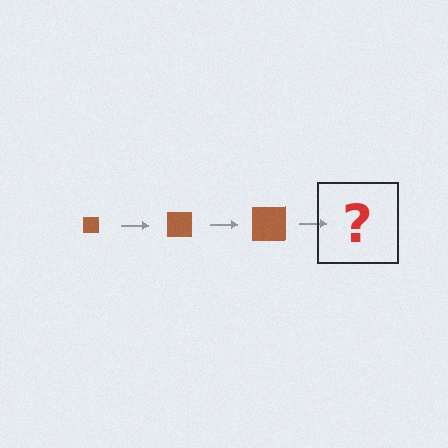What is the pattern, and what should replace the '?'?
The pattern is that the square gets progressively larger each step. The '?' should be a brown square, larger than the previous one.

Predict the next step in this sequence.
The next step is a brown square, larger than the previous one.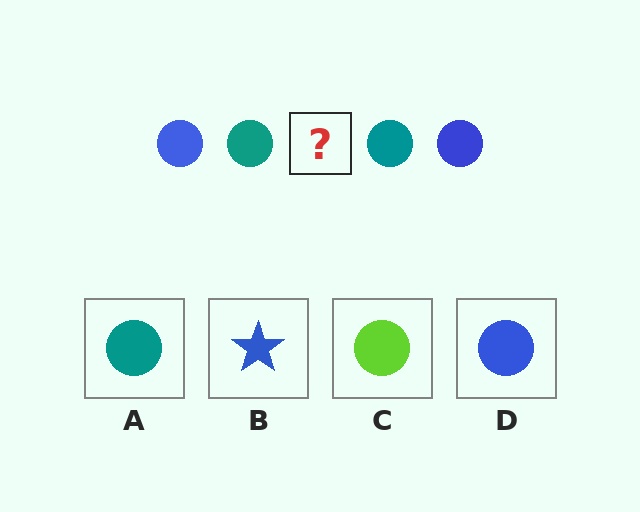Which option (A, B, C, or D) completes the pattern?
D.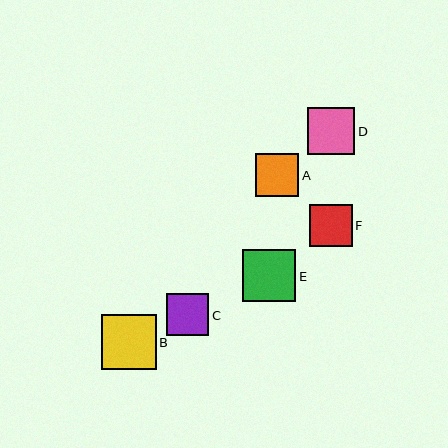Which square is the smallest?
Square C is the smallest with a size of approximately 42 pixels.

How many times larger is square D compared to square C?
Square D is approximately 1.1 times the size of square C.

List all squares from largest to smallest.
From largest to smallest: B, E, D, A, F, C.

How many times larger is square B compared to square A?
Square B is approximately 1.3 times the size of square A.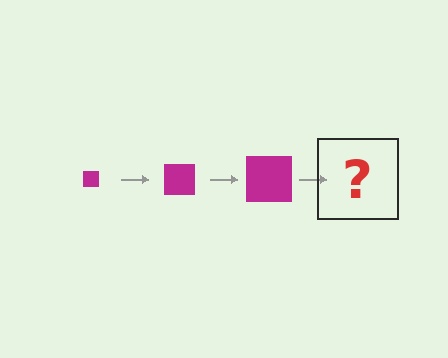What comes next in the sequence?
The next element should be a magenta square, larger than the previous one.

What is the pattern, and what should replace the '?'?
The pattern is that the square gets progressively larger each step. The '?' should be a magenta square, larger than the previous one.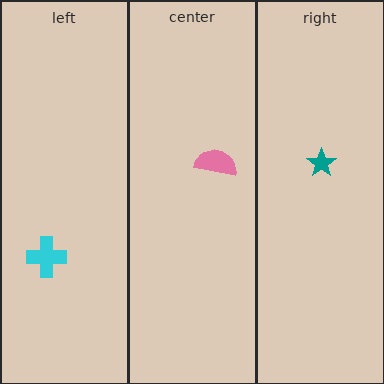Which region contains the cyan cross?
The left region.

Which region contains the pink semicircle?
The center region.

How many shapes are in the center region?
1.